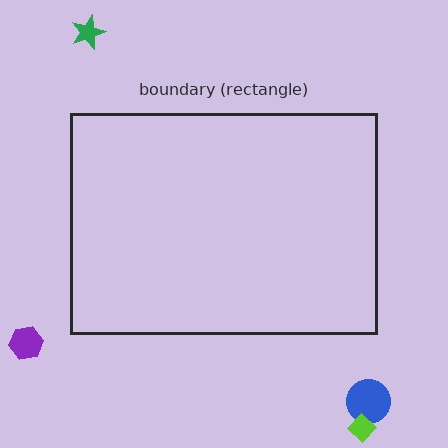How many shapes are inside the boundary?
0 inside, 4 outside.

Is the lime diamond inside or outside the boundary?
Outside.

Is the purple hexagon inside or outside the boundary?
Outside.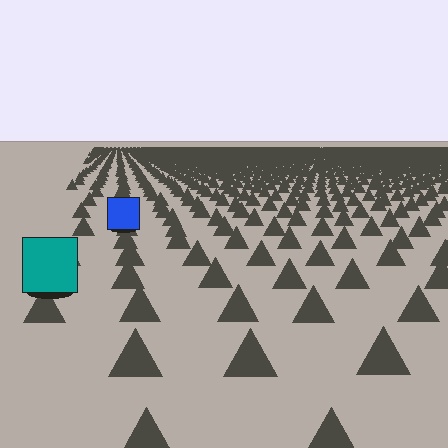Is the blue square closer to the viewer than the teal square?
No. The teal square is closer — you can tell from the texture gradient: the ground texture is coarser near it.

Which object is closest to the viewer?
The teal square is closest. The texture marks near it are larger and more spread out.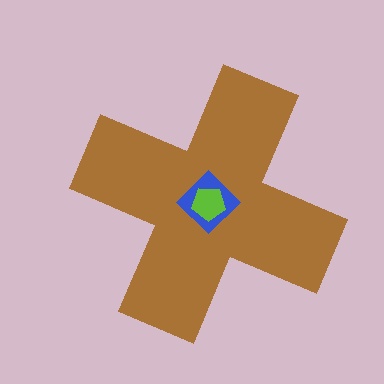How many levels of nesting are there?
3.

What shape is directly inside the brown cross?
The blue diamond.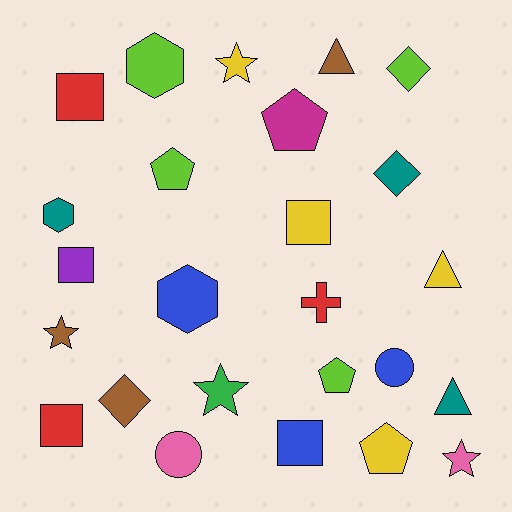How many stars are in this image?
There are 4 stars.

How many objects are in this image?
There are 25 objects.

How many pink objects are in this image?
There are 2 pink objects.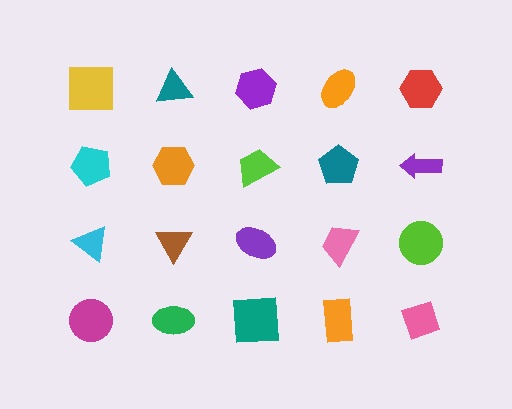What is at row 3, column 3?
A purple ellipse.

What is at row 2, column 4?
A teal pentagon.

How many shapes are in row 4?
5 shapes.